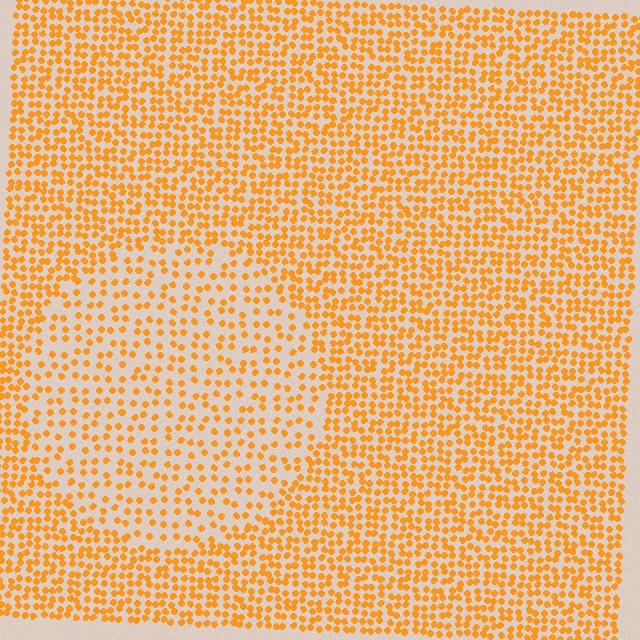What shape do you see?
I see a circle.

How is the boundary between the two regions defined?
The boundary is defined by a change in element density (approximately 1.9x ratio). All elements are the same color, size, and shape.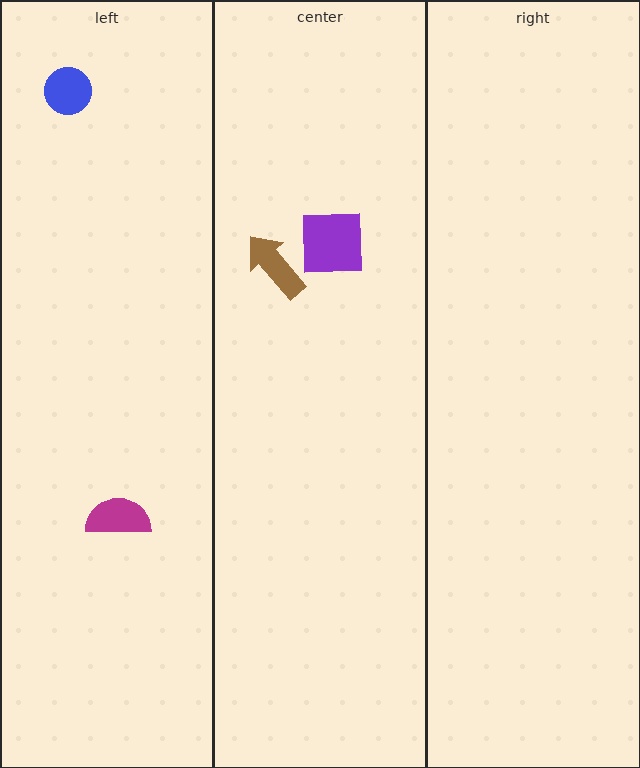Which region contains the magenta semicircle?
The left region.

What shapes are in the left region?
The blue circle, the magenta semicircle.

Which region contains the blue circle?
The left region.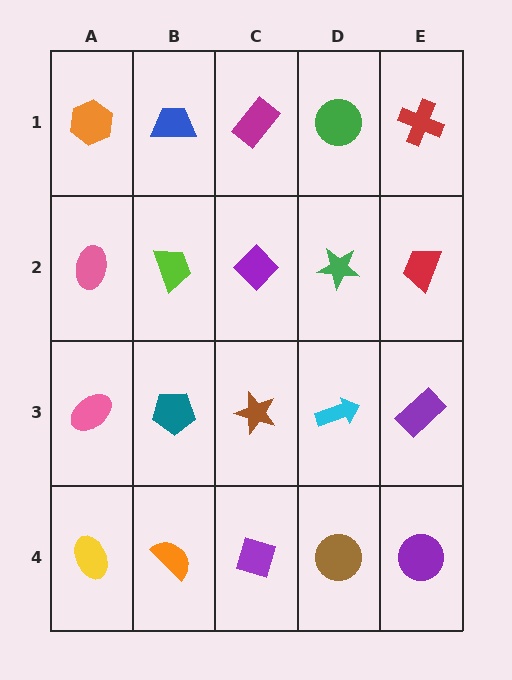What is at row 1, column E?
A red cross.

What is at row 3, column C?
A brown star.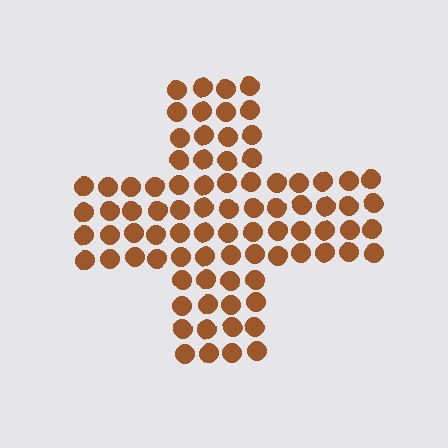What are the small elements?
The small elements are circles.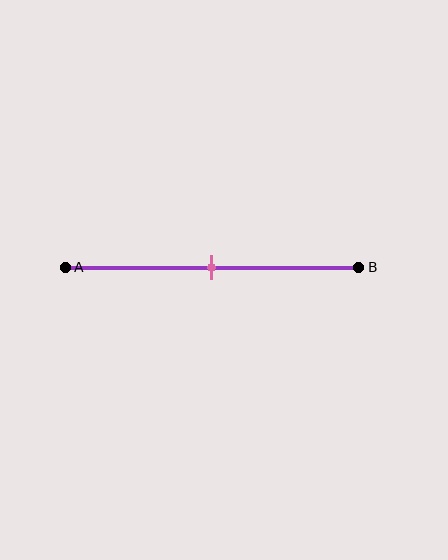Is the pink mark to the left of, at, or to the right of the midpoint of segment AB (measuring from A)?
The pink mark is approximately at the midpoint of segment AB.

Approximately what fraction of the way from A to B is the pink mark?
The pink mark is approximately 50% of the way from A to B.